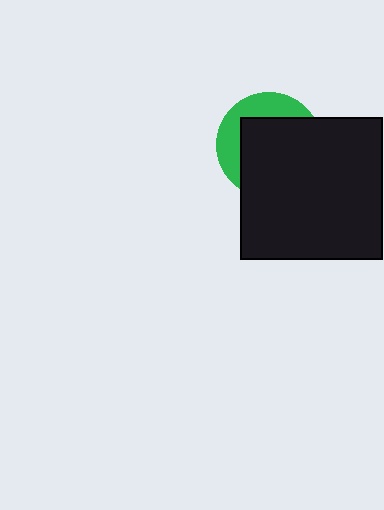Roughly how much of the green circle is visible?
A small part of it is visible (roughly 33%).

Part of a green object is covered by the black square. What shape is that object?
It is a circle.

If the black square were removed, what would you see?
You would see the complete green circle.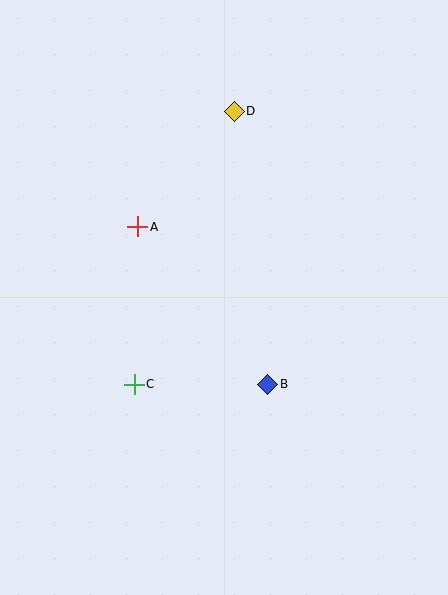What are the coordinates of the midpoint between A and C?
The midpoint between A and C is at (136, 305).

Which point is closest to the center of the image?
Point B at (268, 384) is closest to the center.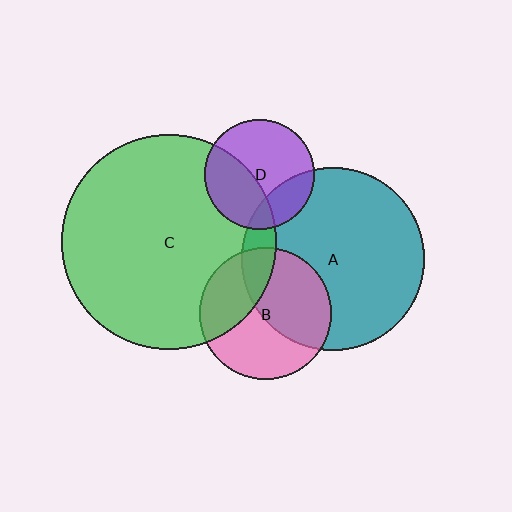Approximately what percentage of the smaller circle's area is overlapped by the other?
Approximately 25%.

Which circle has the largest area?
Circle C (green).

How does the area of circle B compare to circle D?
Approximately 1.4 times.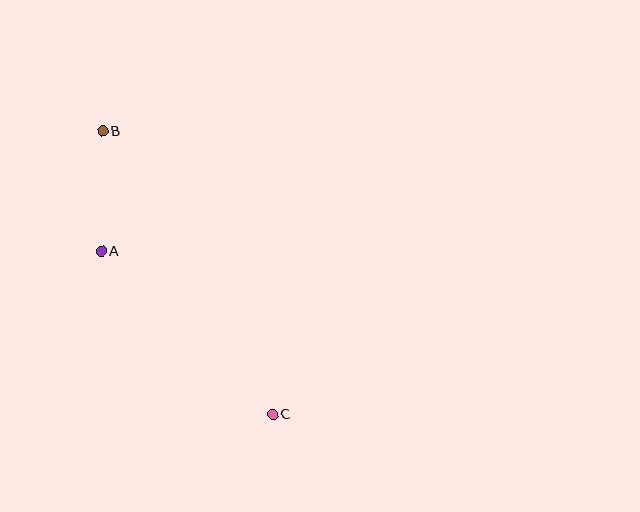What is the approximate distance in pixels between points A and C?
The distance between A and C is approximately 237 pixels.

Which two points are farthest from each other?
Points B and C are farthest from each other.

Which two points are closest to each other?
Points A and B are closest to each other.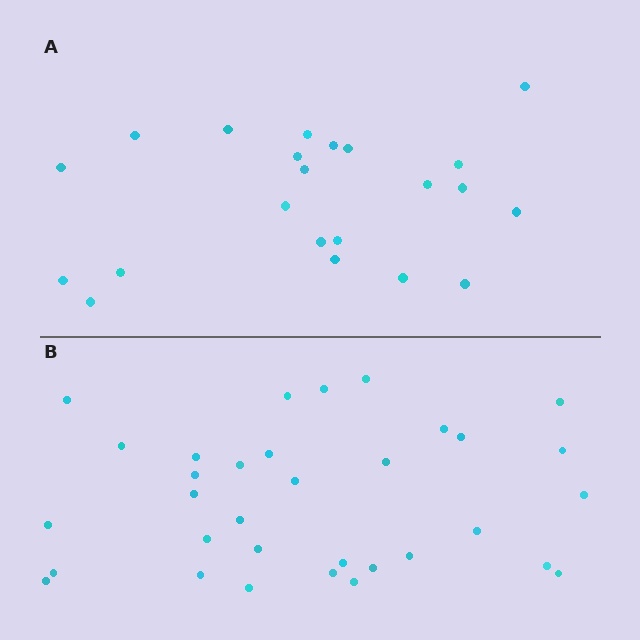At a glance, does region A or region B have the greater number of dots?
Region B (the bottom region) has more dots.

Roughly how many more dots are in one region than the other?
Region B has roughly 12 or so more dots than region A.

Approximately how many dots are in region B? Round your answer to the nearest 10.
About 30 dots. (The exact count is 33, which rounds to 30.)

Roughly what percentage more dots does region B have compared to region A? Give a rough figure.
About 50% more.